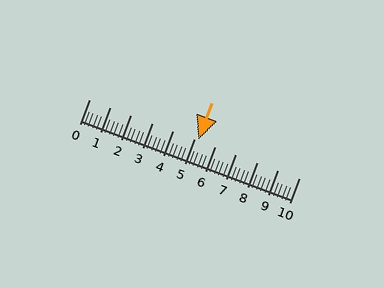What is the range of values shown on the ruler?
The ruler shows values from 0 to 10.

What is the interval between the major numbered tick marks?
The major tick marks are spaced 1 units apart.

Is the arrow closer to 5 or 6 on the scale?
The arrow is closer to 5.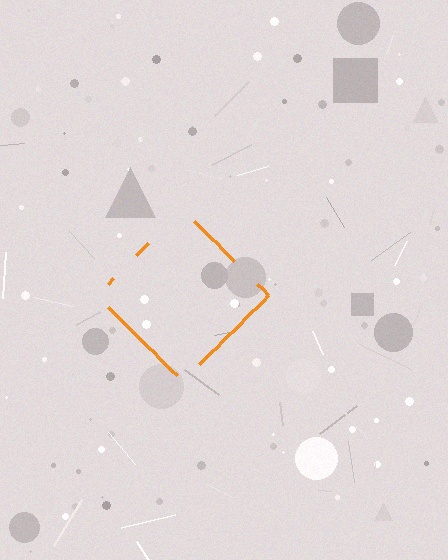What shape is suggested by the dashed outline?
The dashed outline suggests a diamond.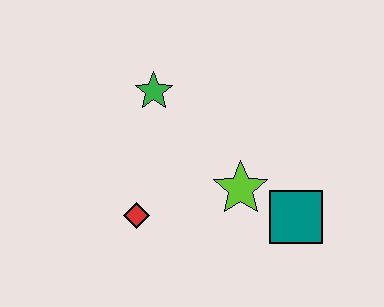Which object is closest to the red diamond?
The lime star is closest to the red diamond.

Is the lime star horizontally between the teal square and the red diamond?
Yes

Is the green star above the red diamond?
Yes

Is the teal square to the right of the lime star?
Yes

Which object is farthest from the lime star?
The green star is farthest from the lime star.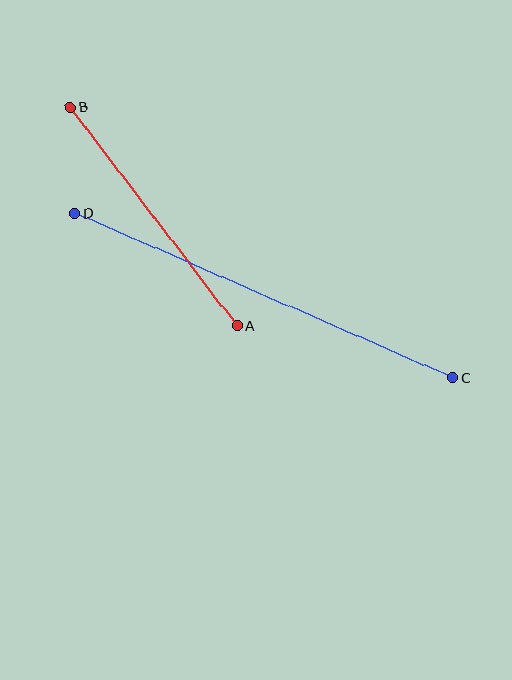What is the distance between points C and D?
The distance is approximately 412 pixels.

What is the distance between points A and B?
The distance is approximately 275 pixels.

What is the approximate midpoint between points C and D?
The midpoint is at approximately (263, 296) pixels.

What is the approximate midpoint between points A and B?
The midpoint is at approximately (153, 217) pixels.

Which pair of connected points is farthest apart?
Points C and D are farthest apart.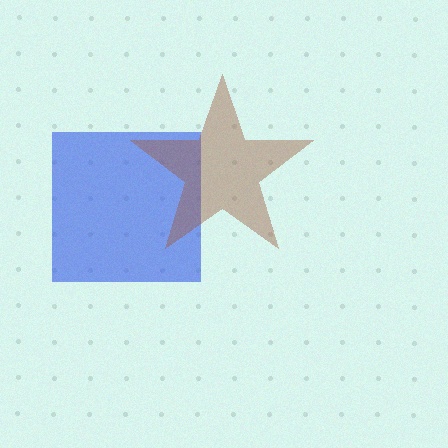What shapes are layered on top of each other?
The layered shapes are: a blue square, a brown star.